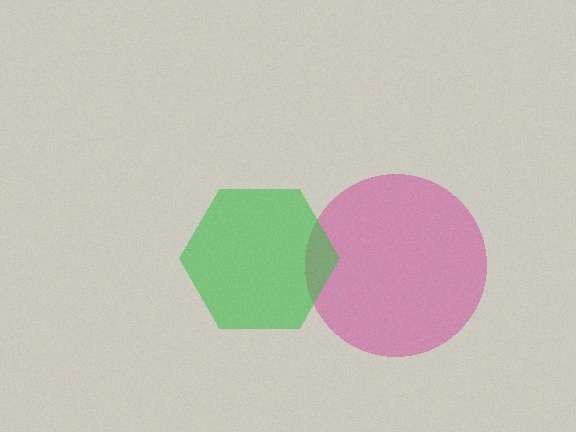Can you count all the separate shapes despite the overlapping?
Yes, there are 2 separate shapes.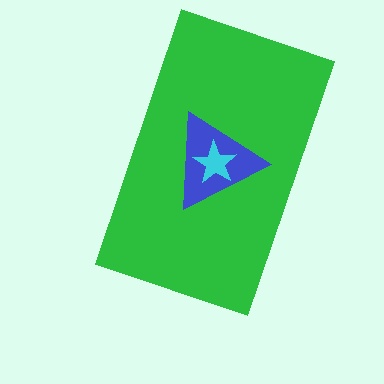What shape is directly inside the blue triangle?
The cyan star.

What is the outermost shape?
The green rectangle.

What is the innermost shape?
The cyan star.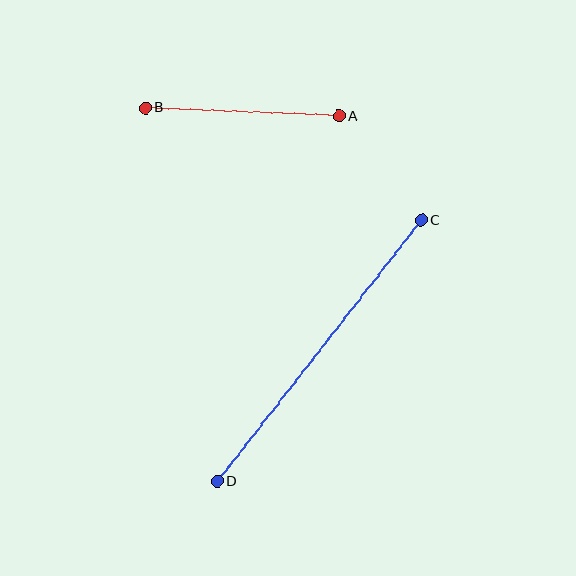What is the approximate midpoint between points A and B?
The midpoint is at approximately (242, 112) pixels.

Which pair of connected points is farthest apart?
Points C and D are farthest apart.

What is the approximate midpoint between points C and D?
The midpoint is at approximately (319, 351) pixels.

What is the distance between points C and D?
The distance is approximately 331 pixels.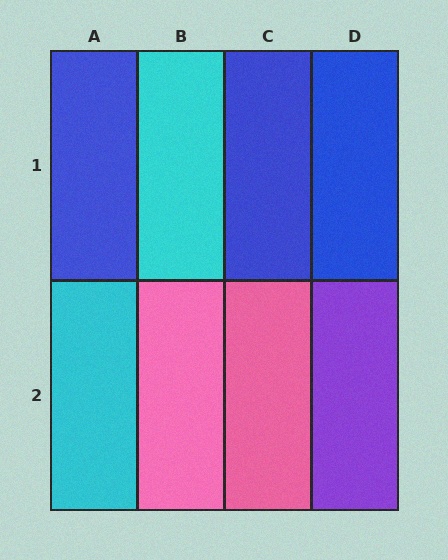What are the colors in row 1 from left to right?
Blue, cyan, blue, blue.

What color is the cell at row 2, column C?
Pink.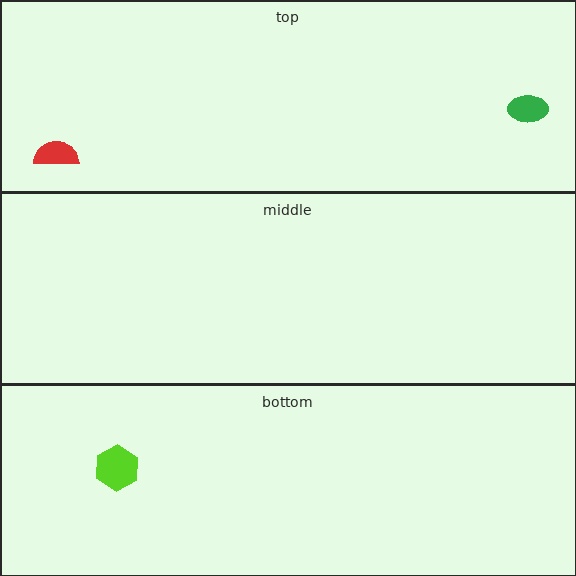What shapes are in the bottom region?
The lime hexagon.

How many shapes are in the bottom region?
1.